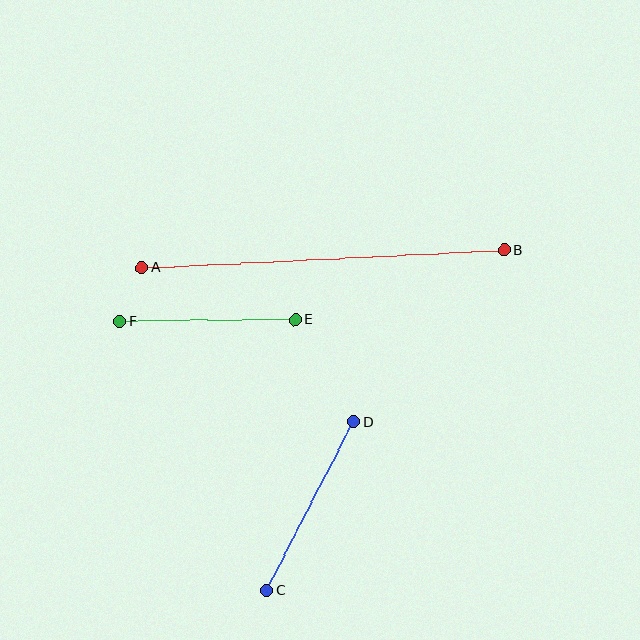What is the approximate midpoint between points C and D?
The midpoint is at approximately (310, 506) pixels.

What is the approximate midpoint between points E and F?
The midpoint is at approximately (208, 320) pixels.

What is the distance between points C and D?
The distance is approximately 189 pixels.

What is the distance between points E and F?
The distance is approximately 175 pixels.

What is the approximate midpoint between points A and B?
The midpoint is at approximately (323, 259) pixels.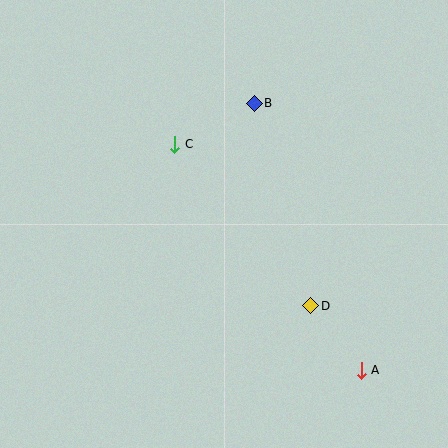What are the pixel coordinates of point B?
Point B is at (254, 103).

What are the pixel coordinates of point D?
Point D is at (311, 306).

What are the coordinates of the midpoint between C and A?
The midpoint between C and A is at (268, 257).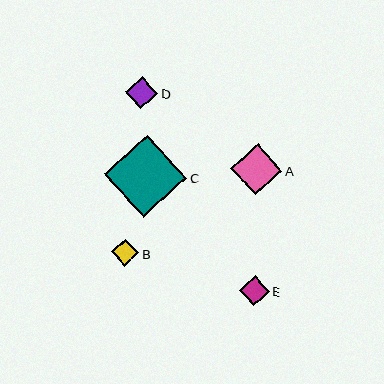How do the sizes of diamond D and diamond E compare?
Diamond D and diamond E are approximately the same size.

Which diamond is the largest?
Diamond C is the largest with a size of approximately 82 pixels.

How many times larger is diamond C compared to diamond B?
Diamond C is approximately 3.1 times the size of diamond B.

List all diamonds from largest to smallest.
From largest to smallest: C, A, D, E, B.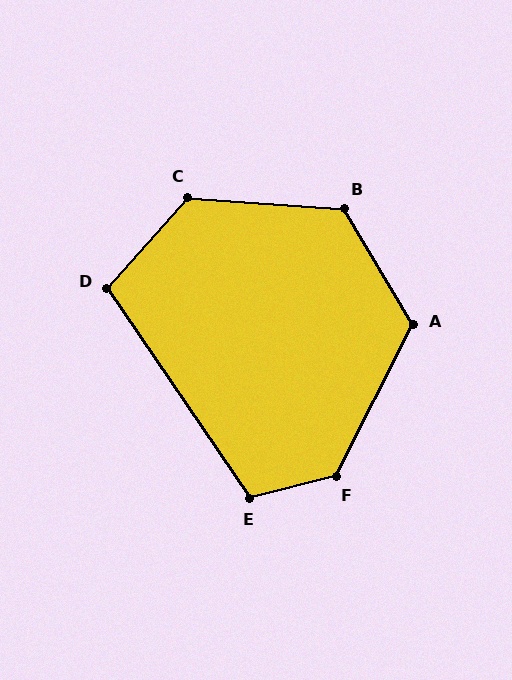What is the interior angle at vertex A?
Approximately 122 degrees (obtuse).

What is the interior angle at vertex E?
Approximately 110 degrees (obtuse).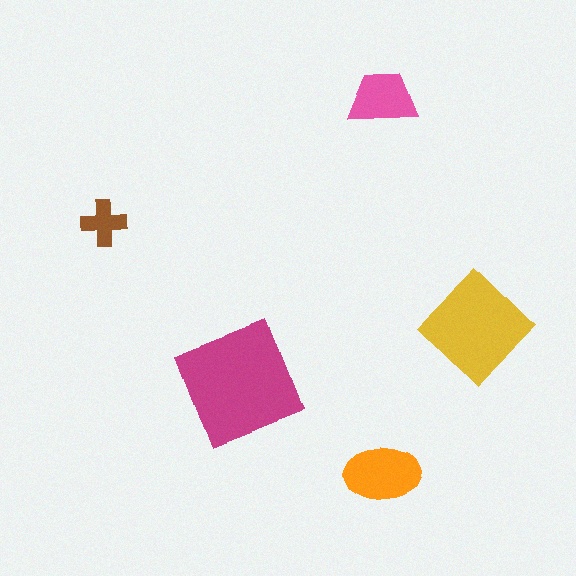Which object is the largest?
The magenta square.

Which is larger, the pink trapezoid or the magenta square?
The magenta square.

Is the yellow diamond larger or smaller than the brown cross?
Larger.